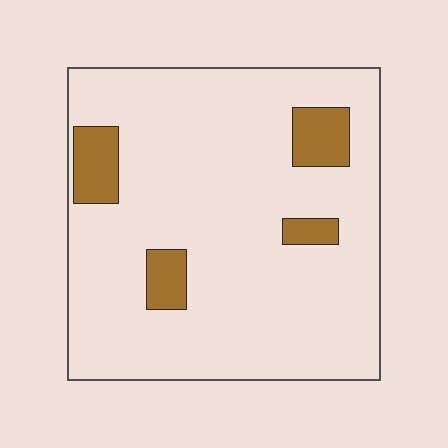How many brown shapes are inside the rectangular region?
4.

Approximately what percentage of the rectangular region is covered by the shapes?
Approximately 10%.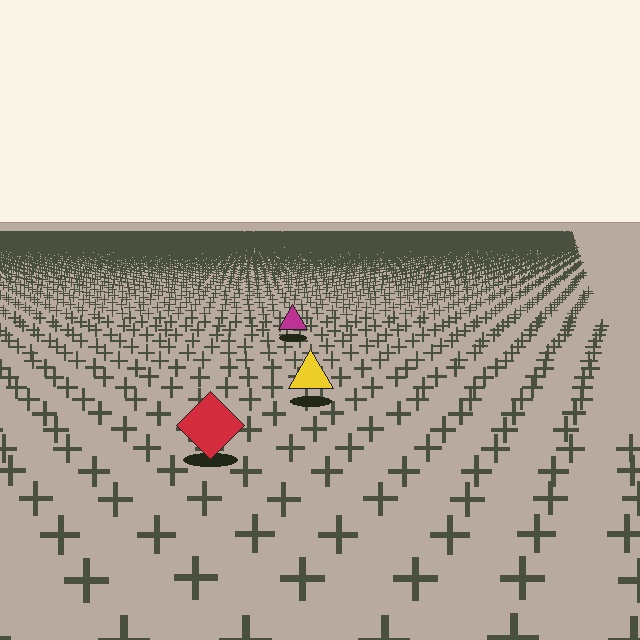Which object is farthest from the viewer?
The magenta triangle is farthest from the viewer. It appears smaller and the ground texture around it is denser.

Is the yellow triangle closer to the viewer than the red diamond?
No. The red diamond is closer — you can tell from the texture gradient: the ground texture is coarser near it.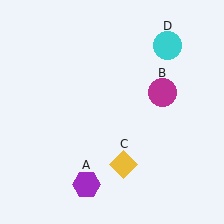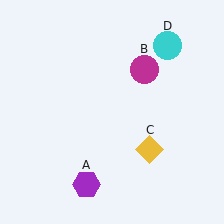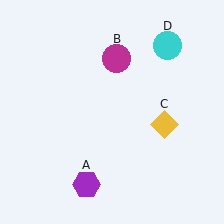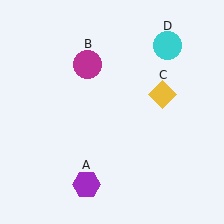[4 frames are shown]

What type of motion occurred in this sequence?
The magenta circle (object B), yellow diamond (object C) rotated counterclockwise around the center of the scene.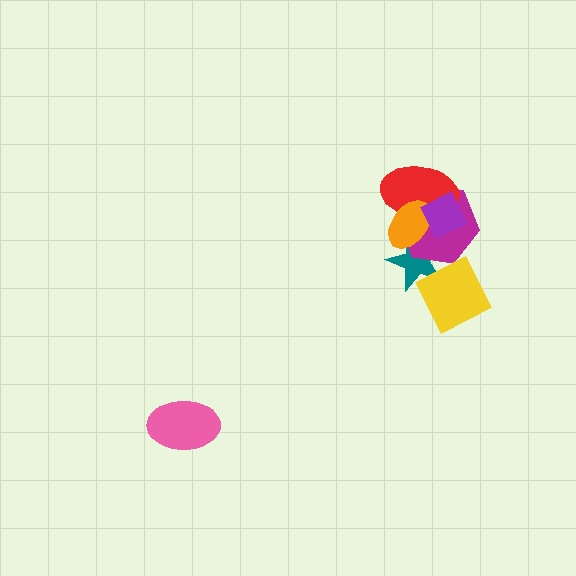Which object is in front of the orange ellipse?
The purple diamond is in front of the orange ellipse.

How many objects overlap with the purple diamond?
3 objects overlap with the purple diamond.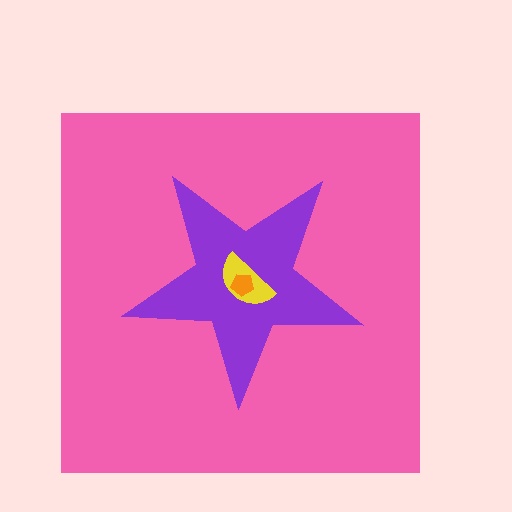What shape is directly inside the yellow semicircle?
The orange pentagon.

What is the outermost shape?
The pink square.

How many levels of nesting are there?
4.